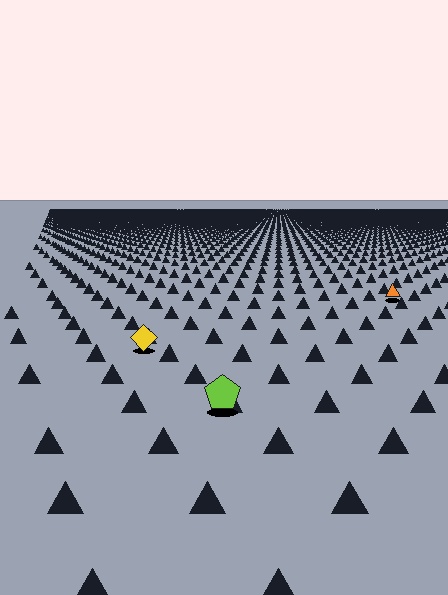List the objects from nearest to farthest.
From nearest to farthest: the lime pentagon, the yellow diamond, the orange triangle.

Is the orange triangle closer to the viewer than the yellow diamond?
No. The yellow diamond is closer — you can tell from the texture gradient: the ground texture is coarser near it.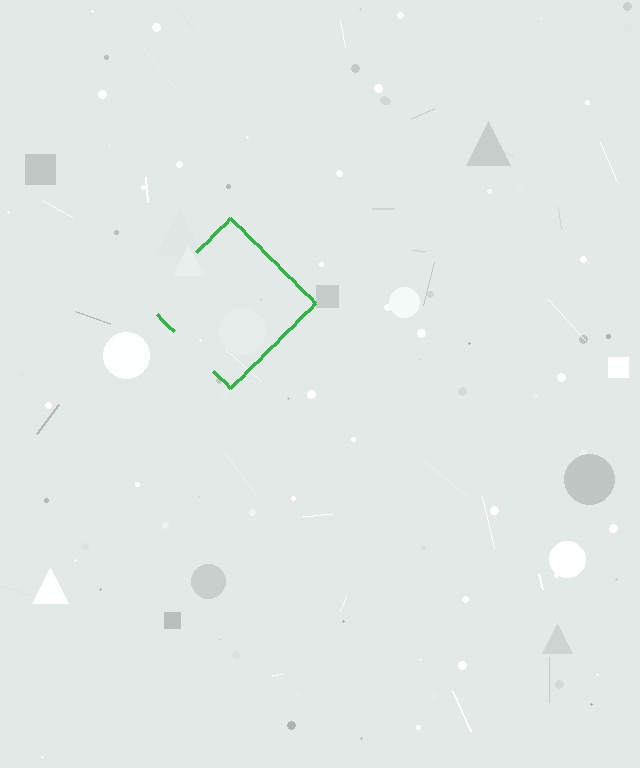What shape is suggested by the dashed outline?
The dashed outline suggests a diamond.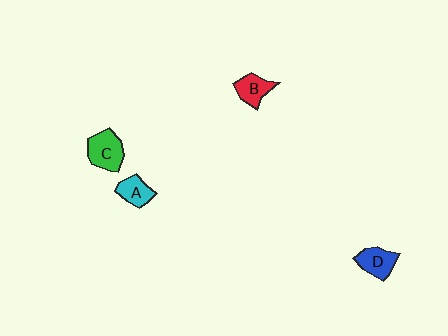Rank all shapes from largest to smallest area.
From largest to smallest: C (green), D (blue), B (red), A (cyan).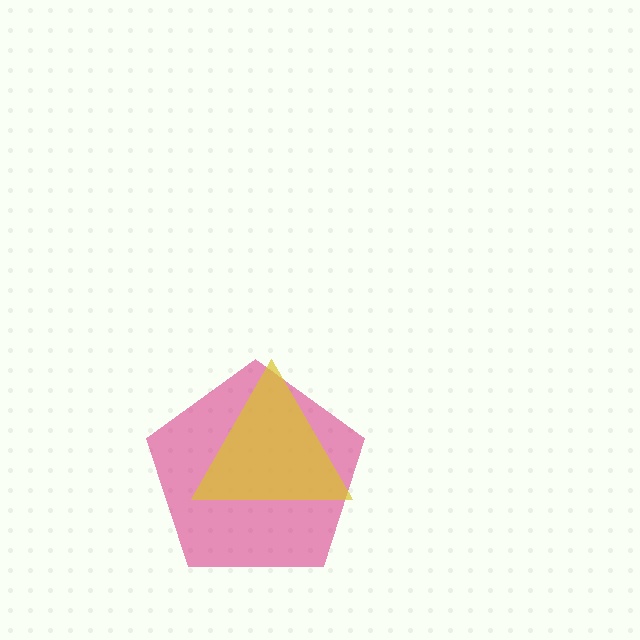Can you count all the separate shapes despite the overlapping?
Yes, there are 2 separate shapes.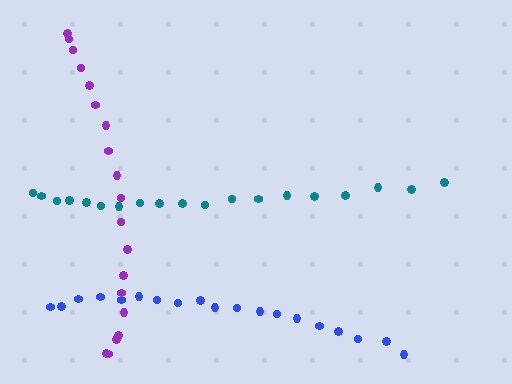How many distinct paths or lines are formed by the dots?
There are 3 distinct paths.